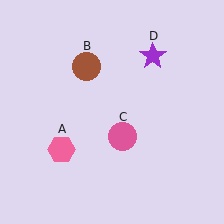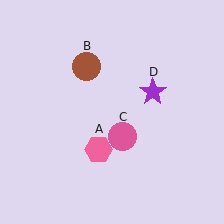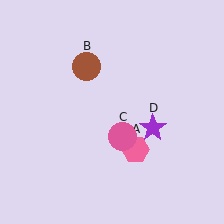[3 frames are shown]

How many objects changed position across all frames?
2 objects changed position: pink hexagon (object A), purple star (object D).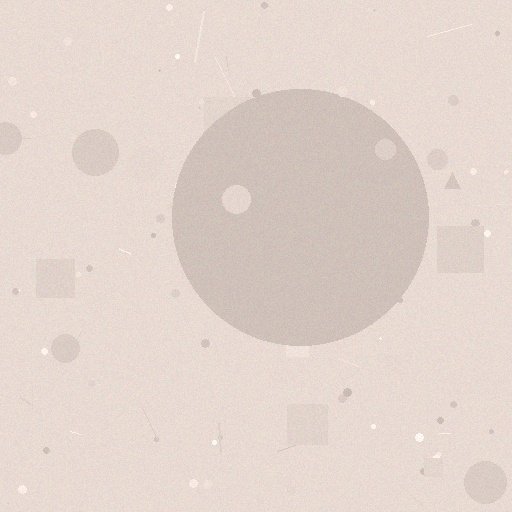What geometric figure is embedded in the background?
A circle is embedded in the background.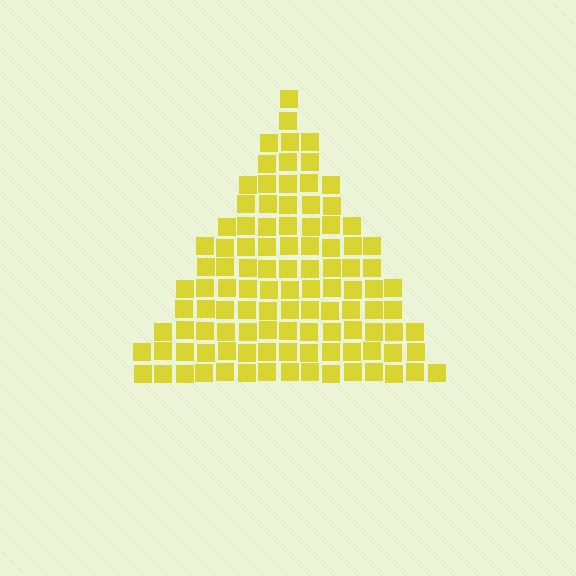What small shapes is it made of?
It is made of small squares.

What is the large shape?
The large shape is a triangle.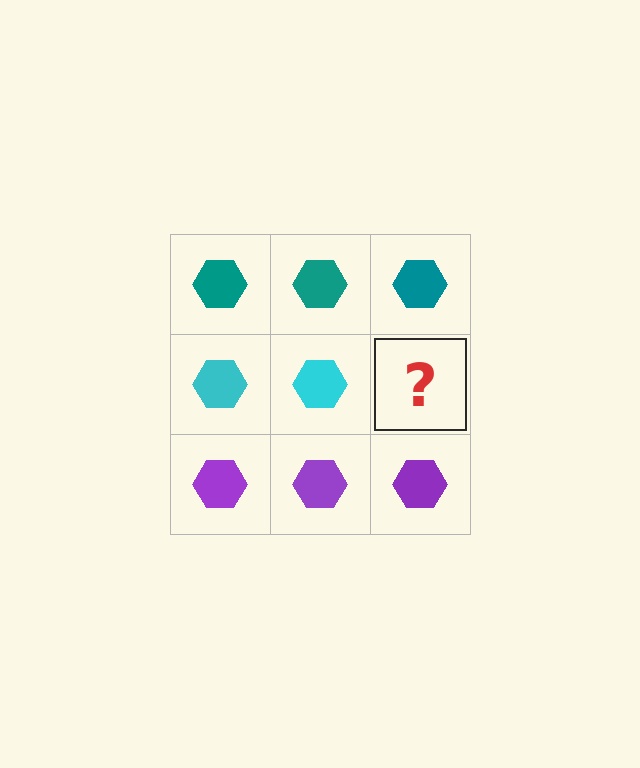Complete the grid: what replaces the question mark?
The question mark should be replaced with a cyan hexagon.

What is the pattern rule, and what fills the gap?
The rule is that each row has a consistent color. The gap should be filled with a cyan hexagon.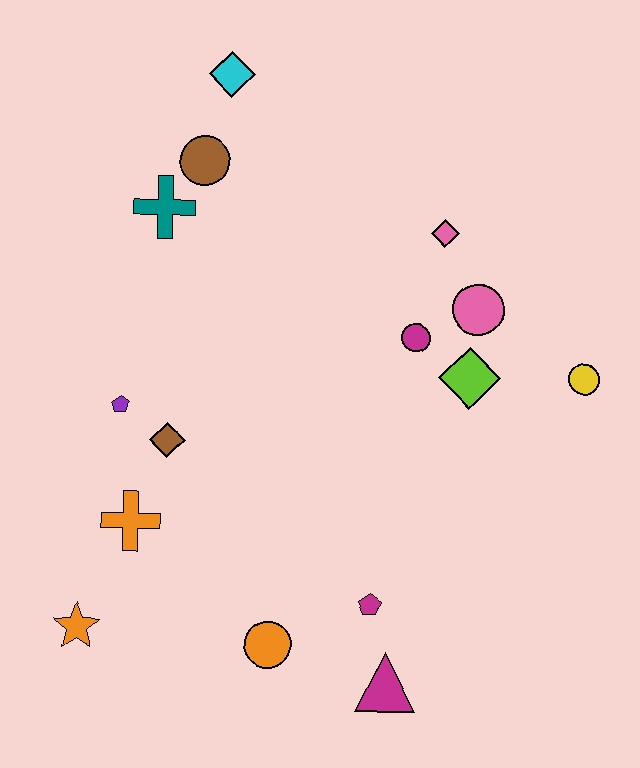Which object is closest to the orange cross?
The brown diamond is closest to the orange cross.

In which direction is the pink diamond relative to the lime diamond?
The pink diamond is above the lime diamond.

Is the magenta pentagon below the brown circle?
Yes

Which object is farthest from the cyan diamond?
The magenta triangle is farthest from the cyan diamond.